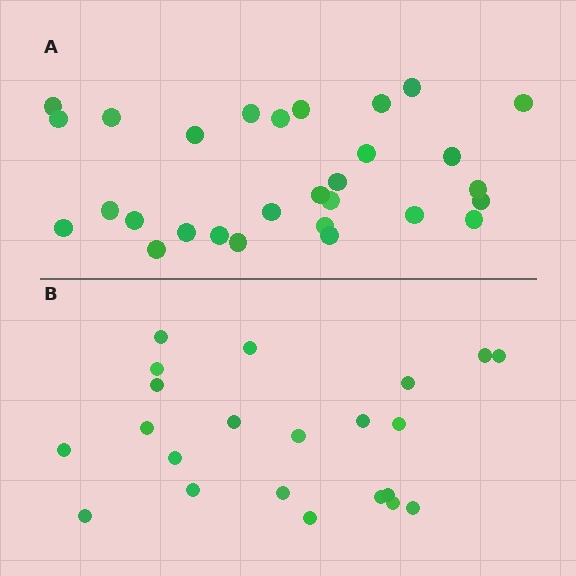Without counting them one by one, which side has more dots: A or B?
Region A (the top region) has more dots.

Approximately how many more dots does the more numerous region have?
Region A has roughly 8 or so more dots than region B.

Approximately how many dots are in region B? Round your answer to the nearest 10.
About 20 dots. (The exact count is 22, which rounds to 20.)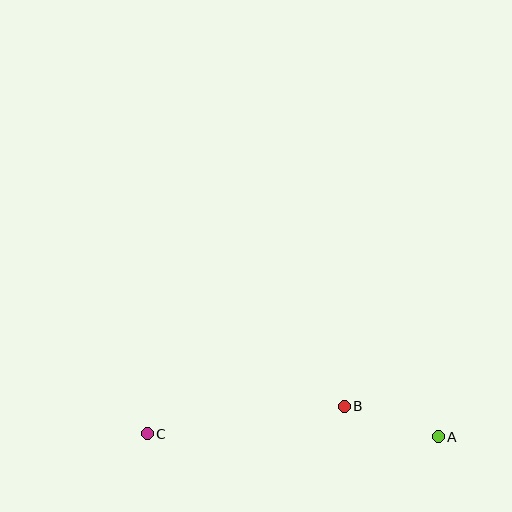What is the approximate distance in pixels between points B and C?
The distance between B and C is approximately 199 pixels.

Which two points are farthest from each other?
Points A and C are farthest from each other.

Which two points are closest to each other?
Points A and B are closest to each other.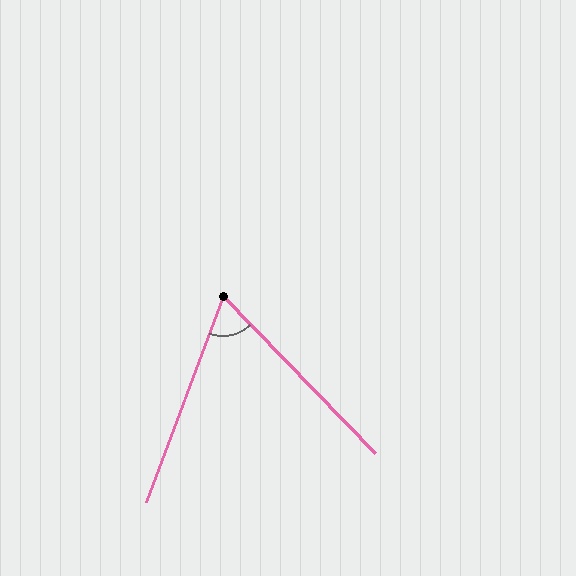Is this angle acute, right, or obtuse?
It is acute.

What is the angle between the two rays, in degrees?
Approximately 65 degrees.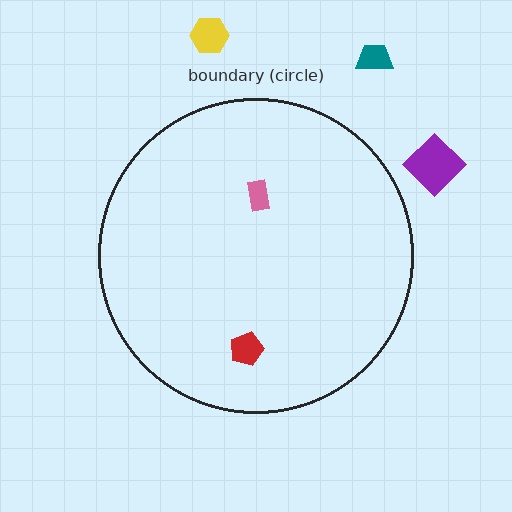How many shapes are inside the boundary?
2 inside, 3 outside.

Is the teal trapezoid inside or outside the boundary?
Outside.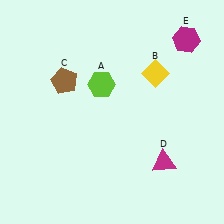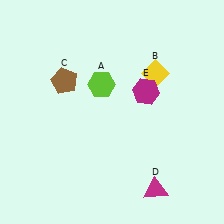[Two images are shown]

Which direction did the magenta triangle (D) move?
The magenta triangle (D) moved down.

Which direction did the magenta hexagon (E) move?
The magenta hexagon (E) moved down.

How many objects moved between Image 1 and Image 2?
2 objects moved between the two images.